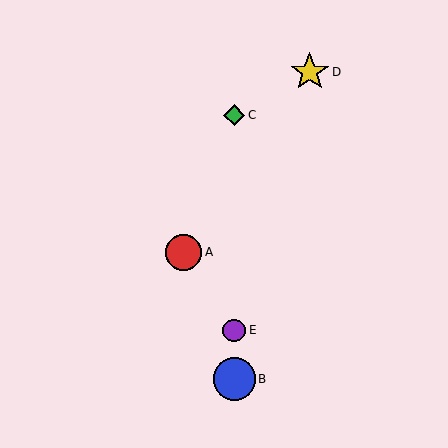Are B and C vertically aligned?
Yes, both are at x≈234.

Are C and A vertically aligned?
No, C is at x≈234 and A is at x≈184.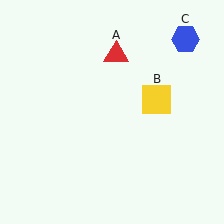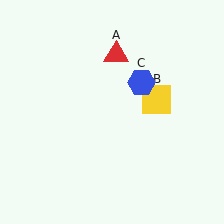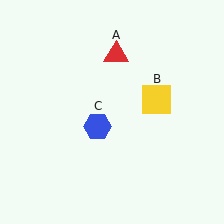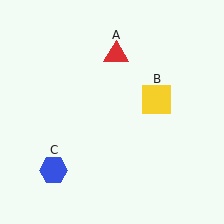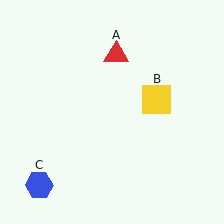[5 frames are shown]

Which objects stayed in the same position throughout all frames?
Red triangle (object A) and yellow square (object B) remained stationary.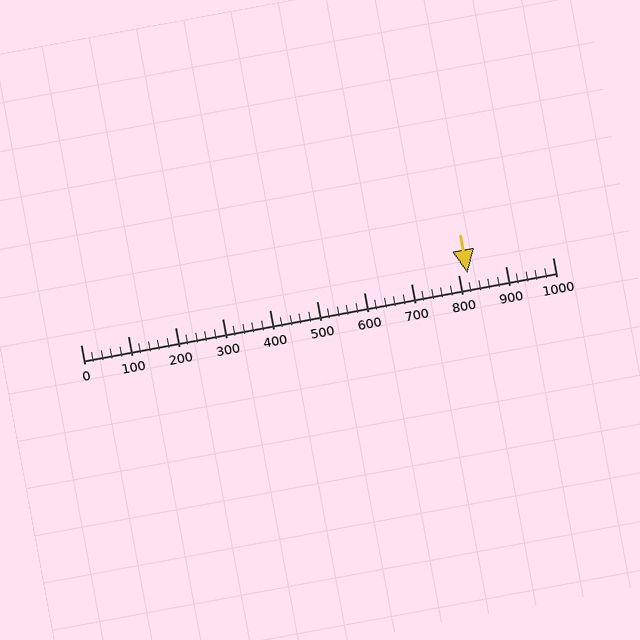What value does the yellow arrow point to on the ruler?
The yellow arrow points to approximately 821.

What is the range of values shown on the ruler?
The ruler shows values from 0 to 1000.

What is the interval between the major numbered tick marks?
The major tick marks are spaced 100 units apart.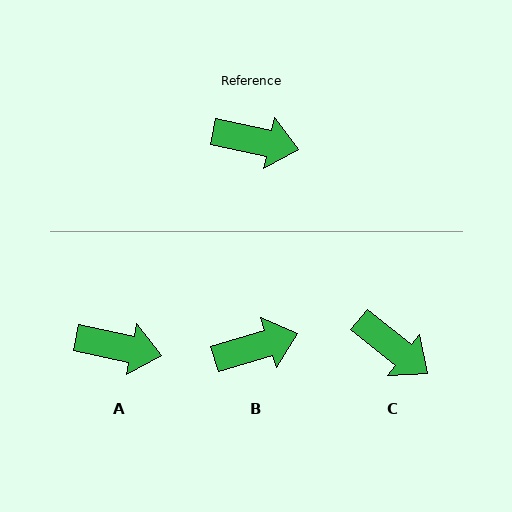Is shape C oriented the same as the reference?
No, it is off by about 26 degrees.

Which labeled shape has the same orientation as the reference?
A.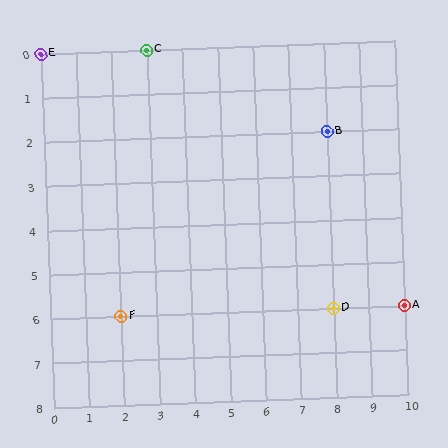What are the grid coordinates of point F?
Point F is at grid coordinates (2, 6).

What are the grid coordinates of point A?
Point A is at grid coordinates (10, 6).